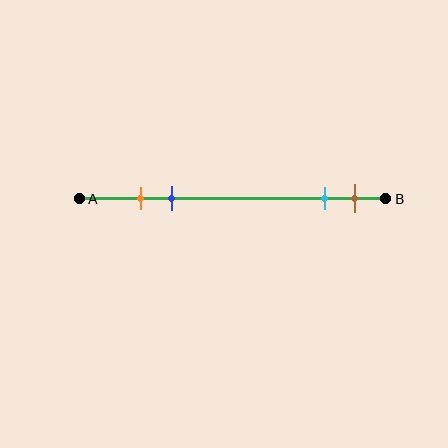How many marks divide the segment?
There are 4 marks dividing the segment.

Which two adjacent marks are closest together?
The orange and blue marks are the closest adjacent pair.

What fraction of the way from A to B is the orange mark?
The orange mark is approximately 20% (0.2) of the way from A to B.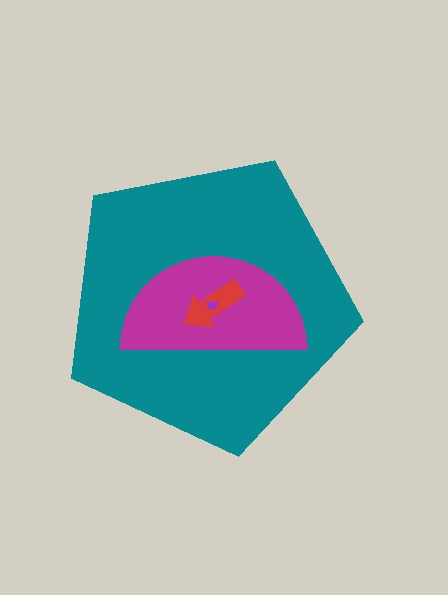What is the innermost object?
The purple trapezoid.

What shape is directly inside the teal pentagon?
The magenta semicircle.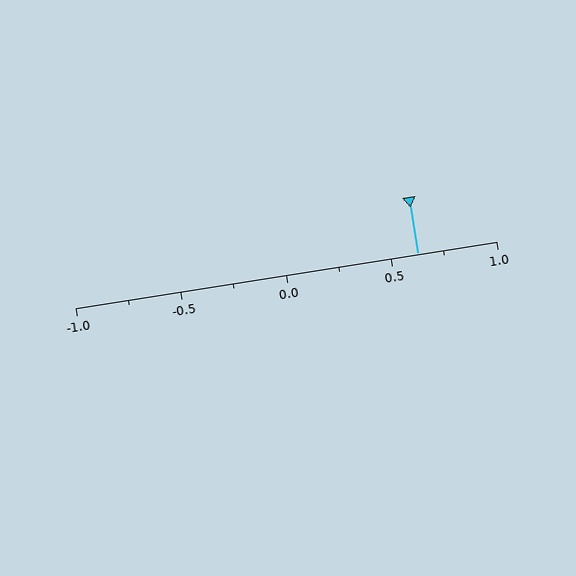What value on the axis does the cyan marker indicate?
The marker indicates approximately 0.62.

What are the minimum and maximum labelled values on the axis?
The axis runs from -1.0 to 1.0.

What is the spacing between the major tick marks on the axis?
The major ticks are spaced 0.5 apart.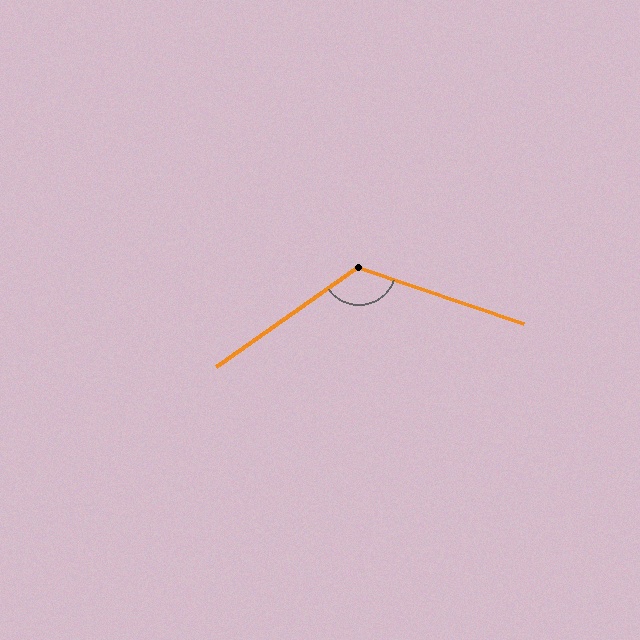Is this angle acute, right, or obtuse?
It is obtuse.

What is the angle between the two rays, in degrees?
Approximately 126 degrees.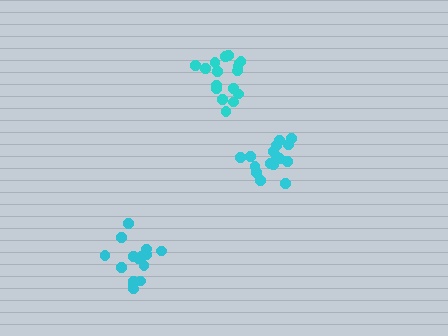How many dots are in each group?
Group 1: 17 dots, Group 2: 16 dots, Group 3: 16 dots (49 total).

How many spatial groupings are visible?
There are 3 spatial groupings.